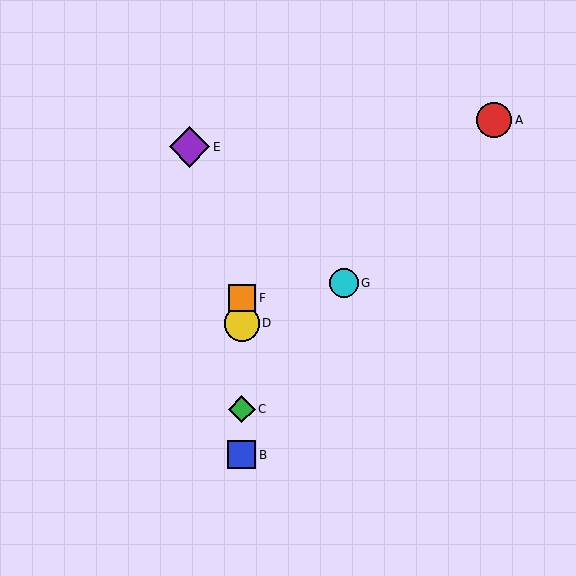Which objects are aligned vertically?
Objects B, C, D, F are aligned vertically.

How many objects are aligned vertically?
4 objects (B, C, D, F) are aligned vertically.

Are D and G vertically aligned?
No, D is at x≈242 and G is at x≈344.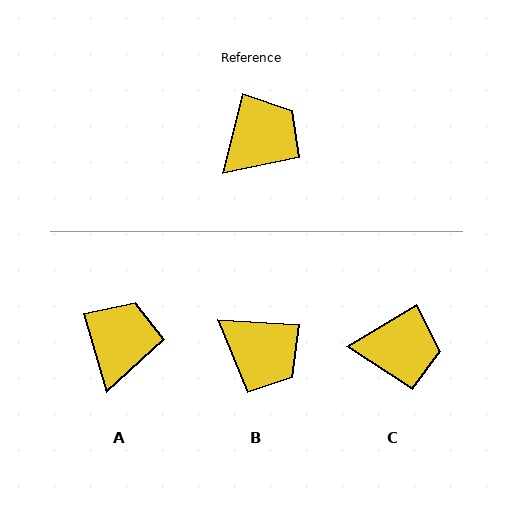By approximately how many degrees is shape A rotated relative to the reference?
Approximately 31 degrees counter-clockwise.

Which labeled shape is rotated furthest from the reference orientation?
B, about 79 degrees away.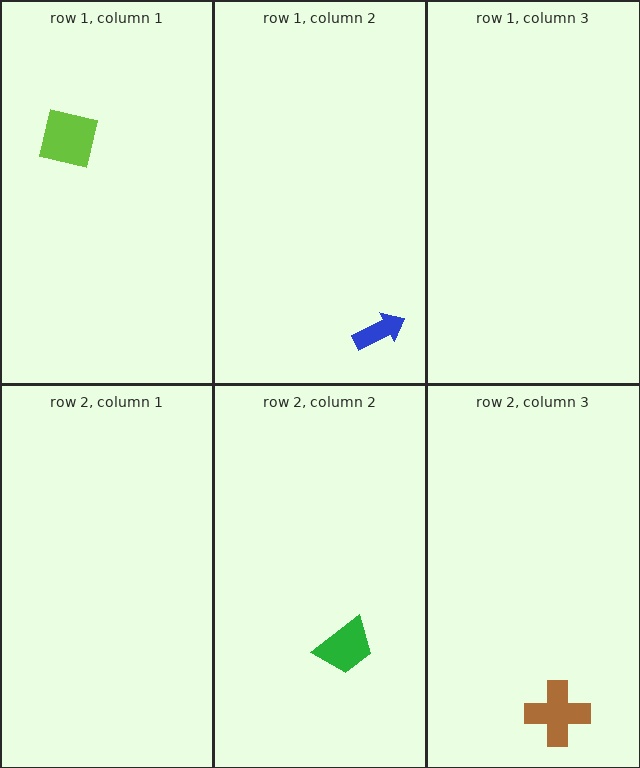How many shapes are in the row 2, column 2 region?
1.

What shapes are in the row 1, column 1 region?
The lime square.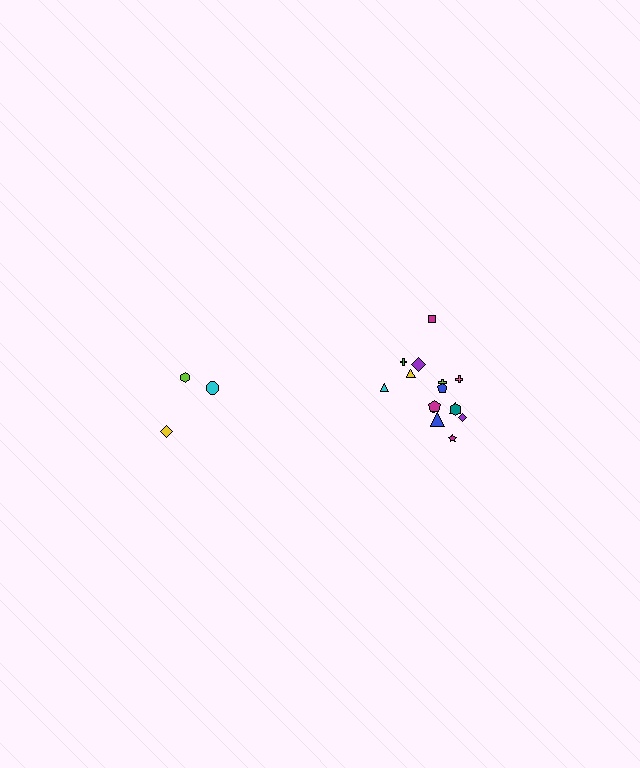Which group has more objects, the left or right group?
The right group.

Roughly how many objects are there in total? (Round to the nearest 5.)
Roughly 20 objects in total.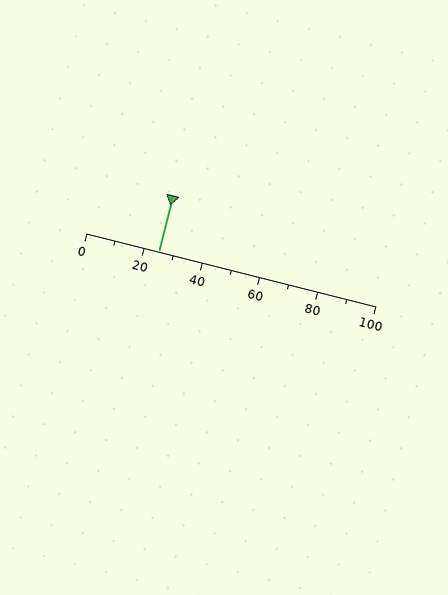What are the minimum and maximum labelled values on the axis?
The axis runs from 0 to 100.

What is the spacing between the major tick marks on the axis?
The major ticks are spaced 20 apart.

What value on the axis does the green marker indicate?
The marker indicates approximately 25.